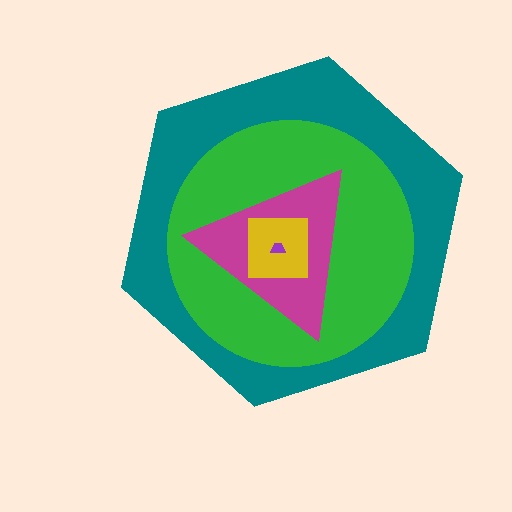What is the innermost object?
The purple trapezoid.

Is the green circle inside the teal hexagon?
Yes.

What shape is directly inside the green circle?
The magenta triangle.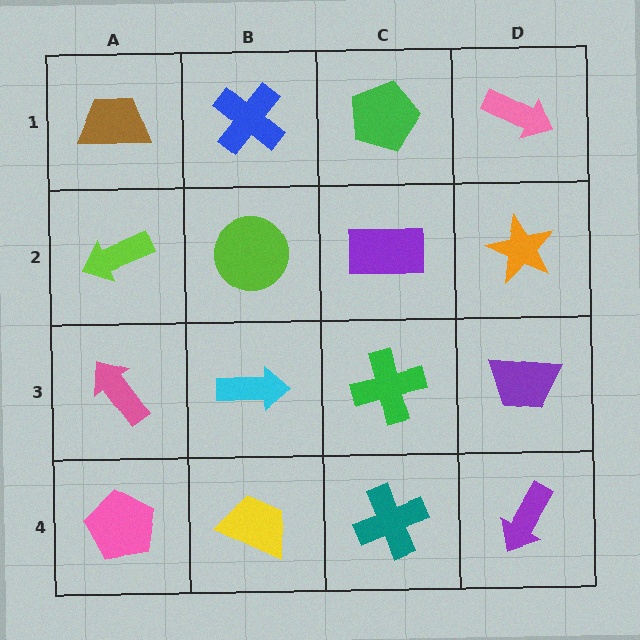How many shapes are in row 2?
4 shapes.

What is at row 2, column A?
A lime arrow.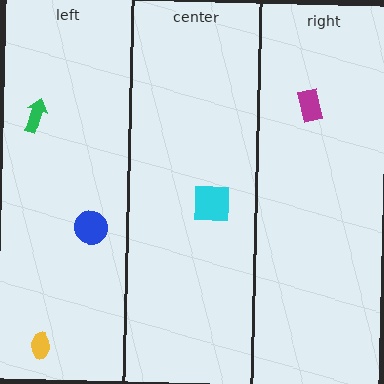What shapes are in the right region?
The magenta rectangle.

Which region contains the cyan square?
The center region.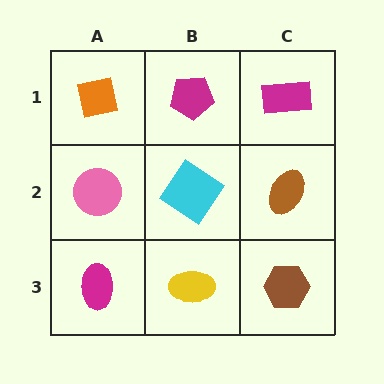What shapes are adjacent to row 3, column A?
A pink circle (row 2, column A), a yellow ellipse (row 3, column B).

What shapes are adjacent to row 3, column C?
A brown ellipse (row 2, column C), a yellow ellipse (row 3, column B).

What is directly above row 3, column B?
A cyan diamond.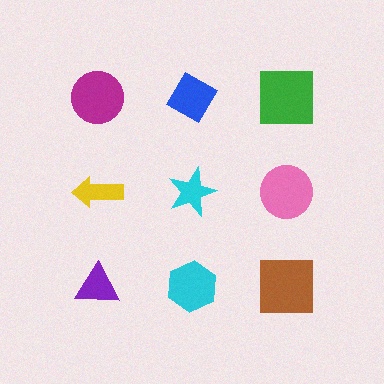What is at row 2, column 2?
A cyan star.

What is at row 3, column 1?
A purple triangle.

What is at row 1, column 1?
A magenta circle.